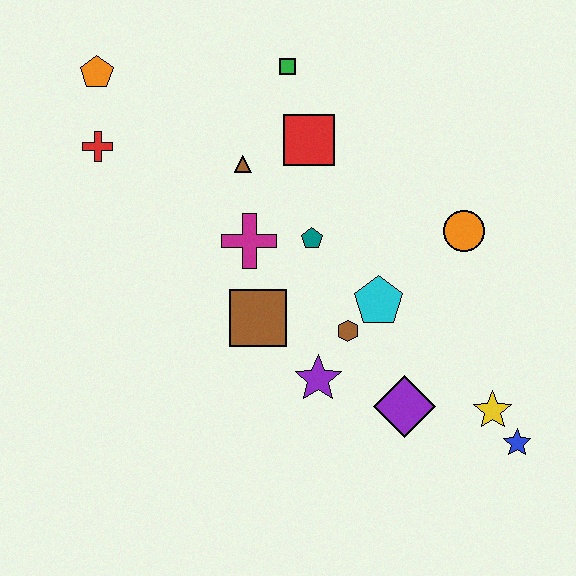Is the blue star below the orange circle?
Yes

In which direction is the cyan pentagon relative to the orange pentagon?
The cyan pentagon is to the right of the orange pentagon.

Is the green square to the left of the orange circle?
Yes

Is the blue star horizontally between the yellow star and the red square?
No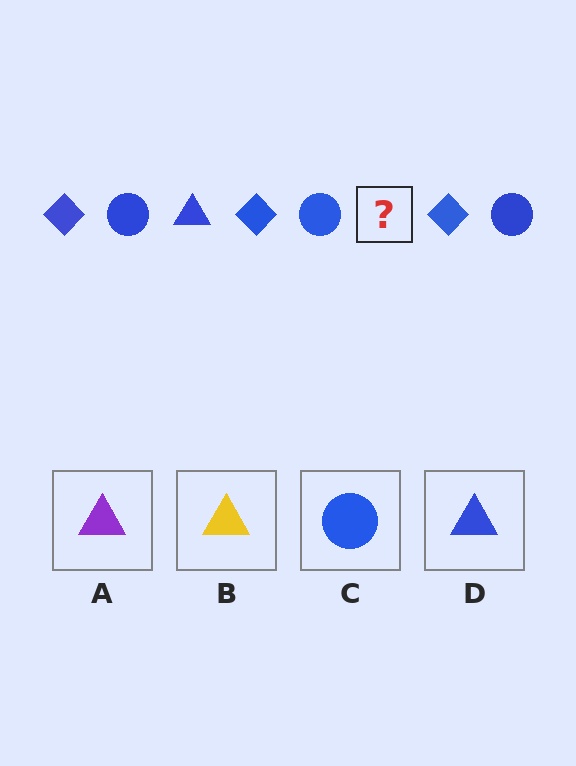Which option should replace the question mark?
Option D.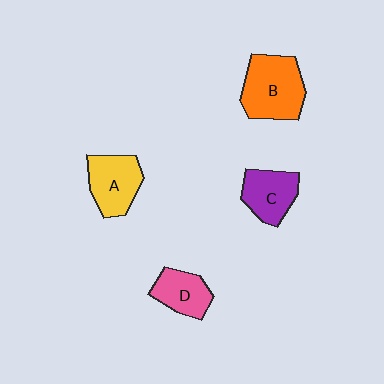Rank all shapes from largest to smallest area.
From largest to smallest: B (orange), A (yellow), C (purple), D (pink).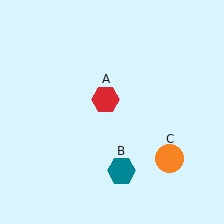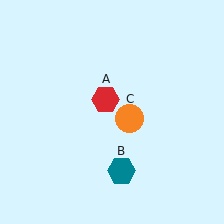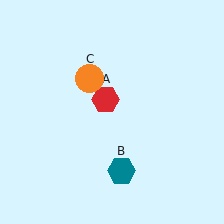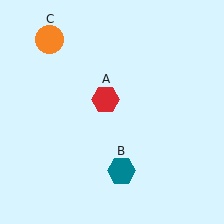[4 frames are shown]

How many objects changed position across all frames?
1 object changed position: orange circle (object C).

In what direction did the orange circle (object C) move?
The orange circle (object C) moved up and to the left.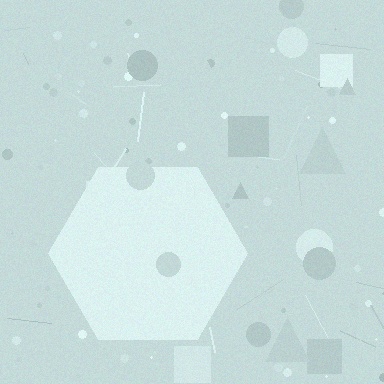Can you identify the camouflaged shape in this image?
The camouflaged shape is a hexagon.